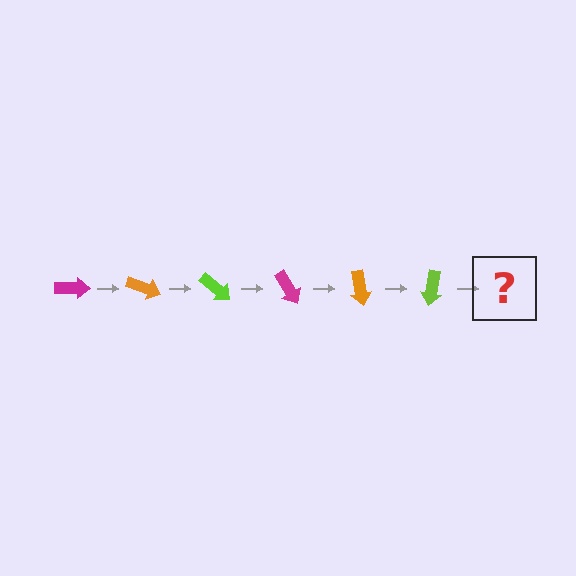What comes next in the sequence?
The next element should be a magenta arrow, rotated 120 degrees from the start.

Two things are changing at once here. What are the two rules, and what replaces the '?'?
The two rules are that it rotates 20 degrees each step and the color cycles through magenta, orange, and lime. The '?' should be a magenta arrow, rotated 120 degrees from the start.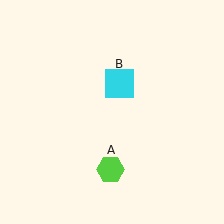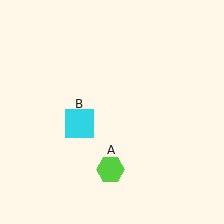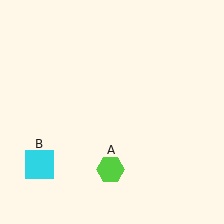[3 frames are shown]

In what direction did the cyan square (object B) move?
The cyan square (object B) moved down and to the left.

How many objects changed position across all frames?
1 object changed position: cyan square (object B).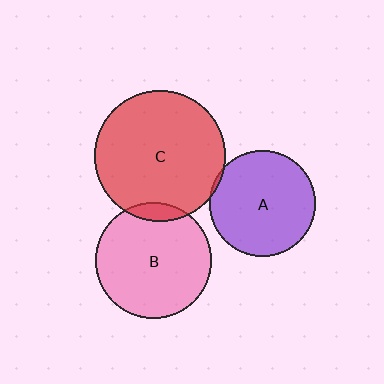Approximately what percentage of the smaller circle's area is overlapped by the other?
Approximately 5%.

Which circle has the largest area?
Circle C (red).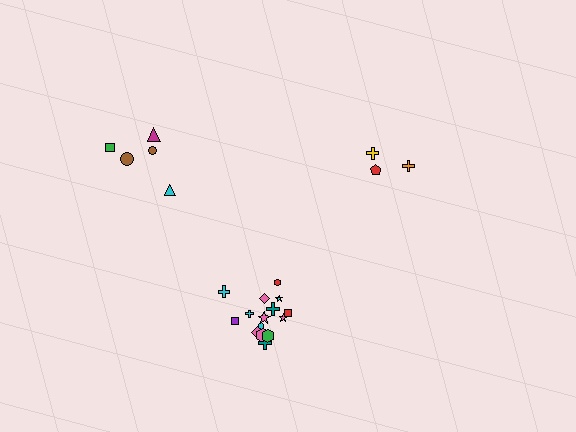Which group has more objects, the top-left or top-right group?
The top-left group.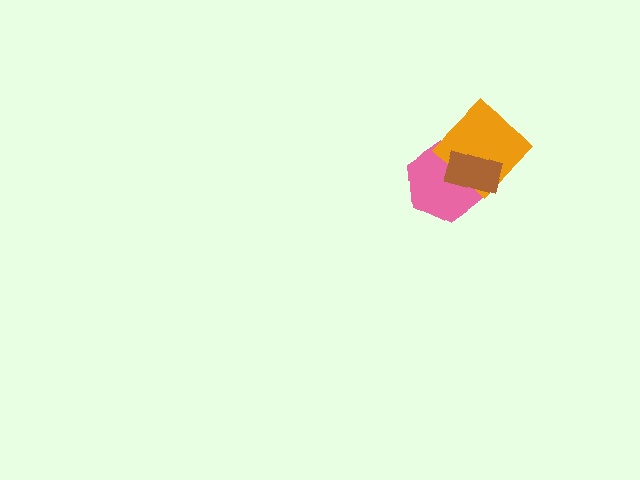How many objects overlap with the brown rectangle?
2 objects overlap with the brown rectangle.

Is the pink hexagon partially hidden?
Yes, it is partially covered by another shape.